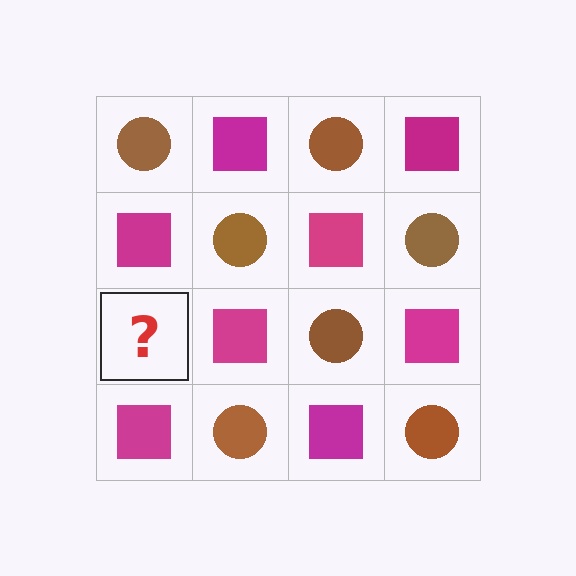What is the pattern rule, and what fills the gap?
The rule is that it alternates brown circle and magenta square in a checkerboard pattern. The gap should be filled with a brown circle.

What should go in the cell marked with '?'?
The missing cell should contain a brown circle.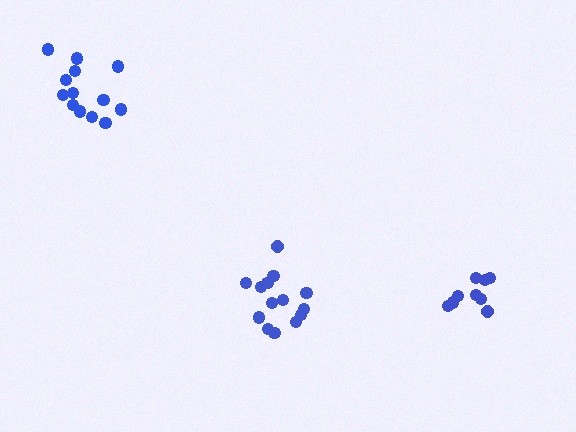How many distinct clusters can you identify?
There are 3 distinct clusters.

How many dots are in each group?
Group 1: 14 dots, Group 2: 13 dots, Group 3: 9 dots (36 total).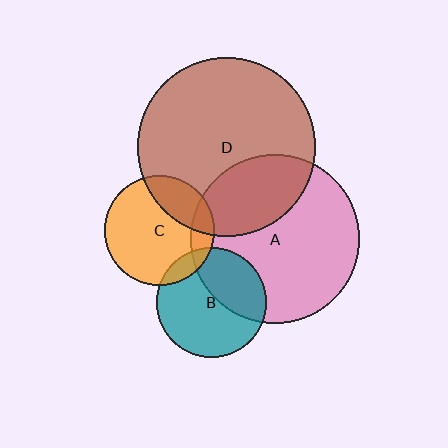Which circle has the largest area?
Circle D (brown).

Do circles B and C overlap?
Yes.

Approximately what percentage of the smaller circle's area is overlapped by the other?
Approximately 10%.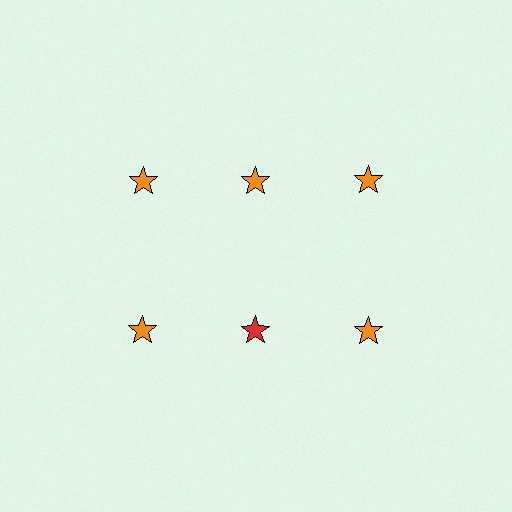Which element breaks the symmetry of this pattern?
The red star in the second row, second from left column breaks the symmetry. All other shapes are orange stars.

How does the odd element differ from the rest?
It has a different color: red instead of orange.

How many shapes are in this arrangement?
There are 6 shapes arranged in a grid pattern.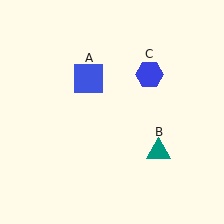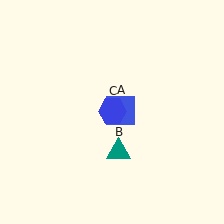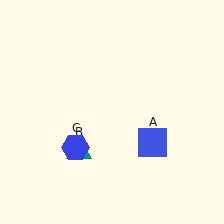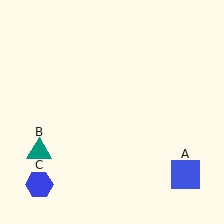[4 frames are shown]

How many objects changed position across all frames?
3 objects changed position: blue square (object A), teal triangle (object B), blue hexagon (object C).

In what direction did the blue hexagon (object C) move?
The blue hexagon (object C) moved down and to the left.